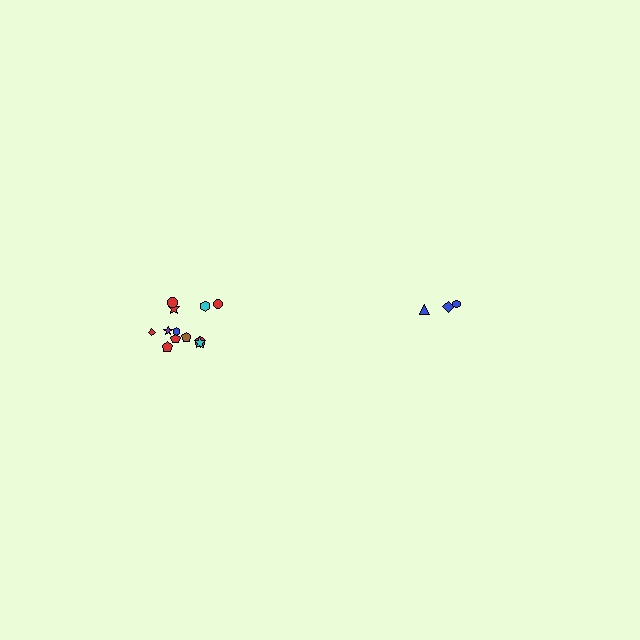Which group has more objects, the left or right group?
The left group.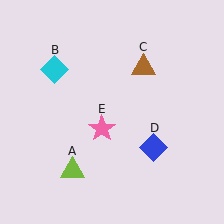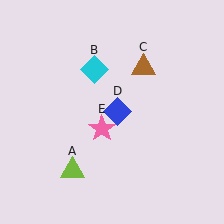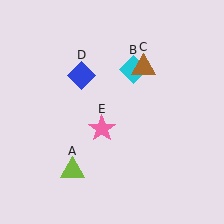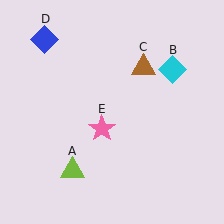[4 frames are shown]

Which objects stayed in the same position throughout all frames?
Lime triangle (object A) and brown triangle (object C) and pink star (object E) remained stationary.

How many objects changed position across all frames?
2 objects changed position: cyan diamond (object B), blue diamond (object D).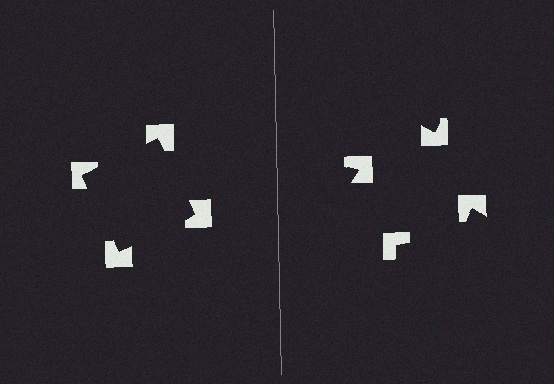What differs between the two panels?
The notched squares are positioned identically on both sides; only the wedge orientations differ. On the left they align to a square; on the right they are misaligned.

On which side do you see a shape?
An illusory square appears on the left side. On the right side the wedge cuts are rotated, so no coherent shape forms.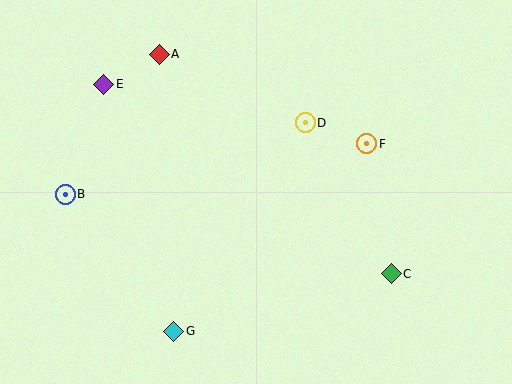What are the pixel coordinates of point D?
Point D is at (305, 123).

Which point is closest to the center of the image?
Point D at (305, 123) is closest to the center.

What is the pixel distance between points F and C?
The distance between F and C is 133 pixels.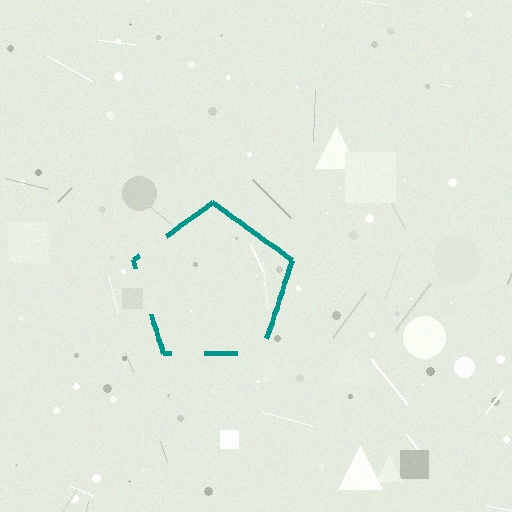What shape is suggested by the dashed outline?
The dashed outline suggests a pentagon.